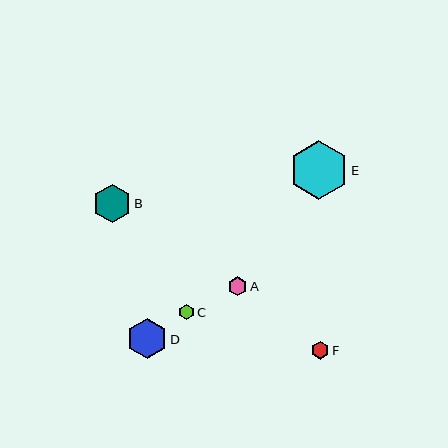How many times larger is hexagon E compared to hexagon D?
Hexagon E is approximately 1.5 times the size of hexagon D.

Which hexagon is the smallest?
Hexagon C is the smallest with a size of approximately 15 pixels.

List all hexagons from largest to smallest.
From largest to smallest: E, D, B, A, F, C.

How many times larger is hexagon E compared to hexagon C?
Hexagon E is approximately 3.8 times the size of hexagon C.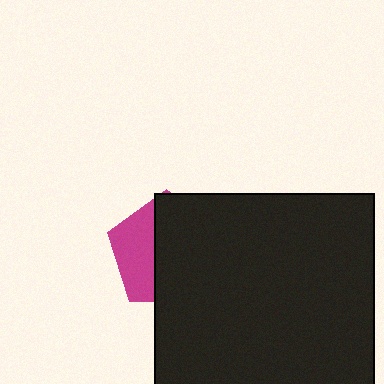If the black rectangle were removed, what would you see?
You would see the complete magenta pentagon.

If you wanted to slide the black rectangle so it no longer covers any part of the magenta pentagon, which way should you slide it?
Slide it right — that is the most direct way to separate the two shapes.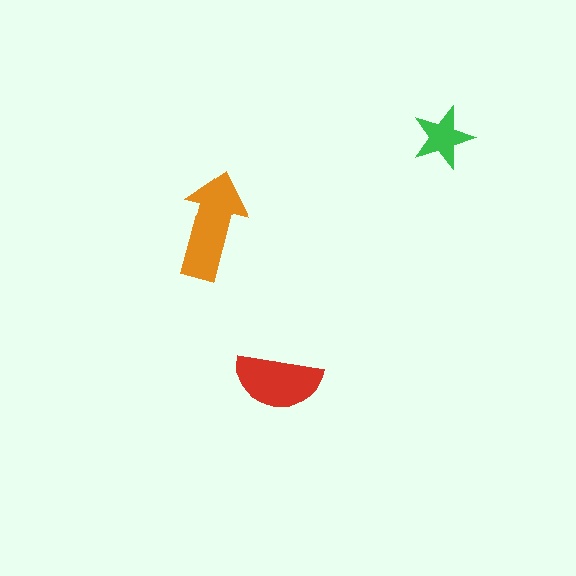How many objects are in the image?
There are 3 objects in the image.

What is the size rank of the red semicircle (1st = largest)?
2nd.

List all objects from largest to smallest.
The orange arrow, the red semicircle, the green star.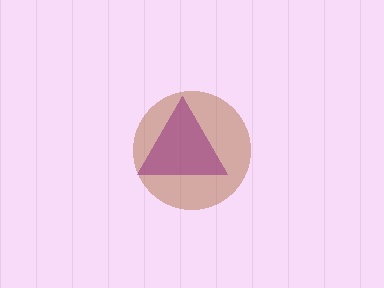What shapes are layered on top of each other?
The layered shapes are: a purple triangle, a brown circle.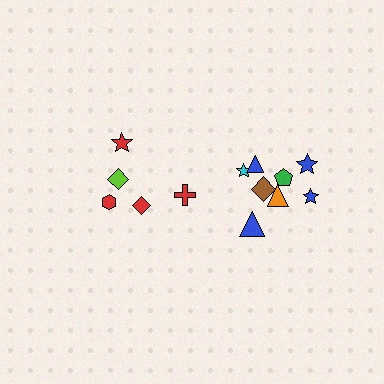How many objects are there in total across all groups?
There are 13 objects.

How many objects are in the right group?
There are 8 objects.